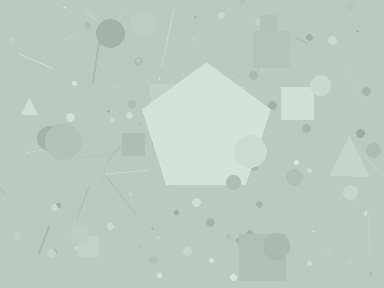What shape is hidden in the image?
A pentagon is hidden in the image.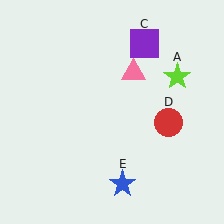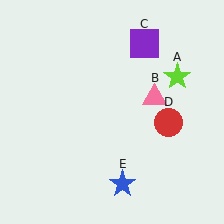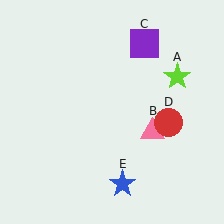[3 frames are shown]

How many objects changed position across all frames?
1 object changed position: pink triangle (object B).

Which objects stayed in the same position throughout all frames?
Lime star (object A) and purple square (object C) and red circle (object D) and blue star (object E) remained stationary.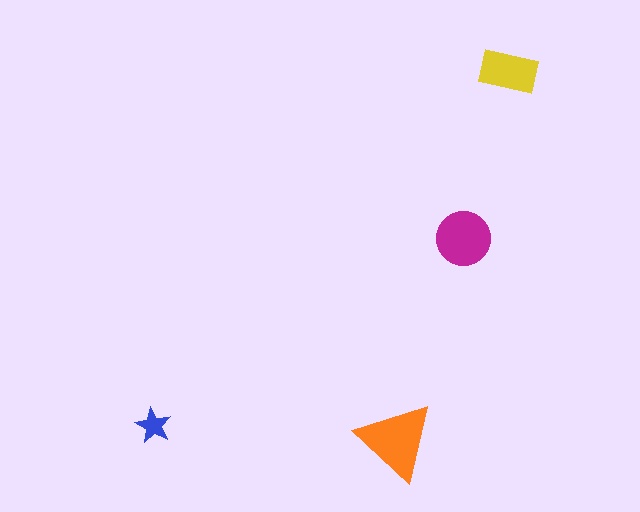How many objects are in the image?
There are 4 objects in the image.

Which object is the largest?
The orange triangle.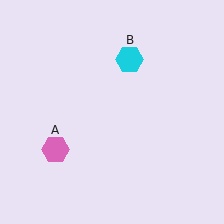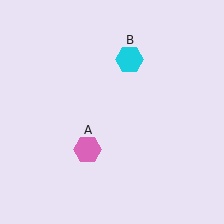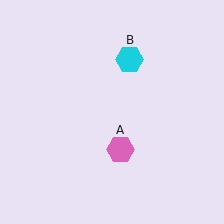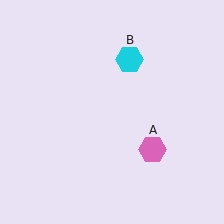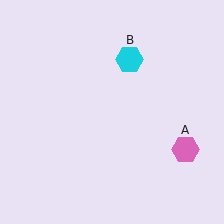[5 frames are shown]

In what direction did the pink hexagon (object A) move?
The pink hexagon (object A) moved right.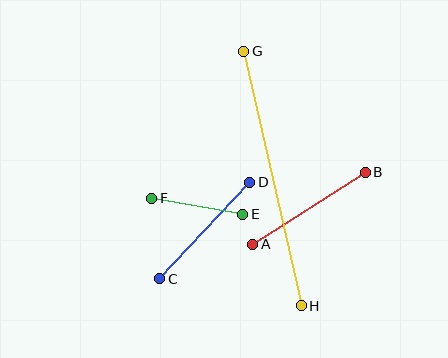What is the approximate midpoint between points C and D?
The midpoint is at approximately (205, 230) pixels.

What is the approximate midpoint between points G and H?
The midpoint is at approximately (272, 178) pixels.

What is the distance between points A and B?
The distance is approximately 134 pixels.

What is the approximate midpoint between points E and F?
The midpoint is at approximately (197, 206) pixels.